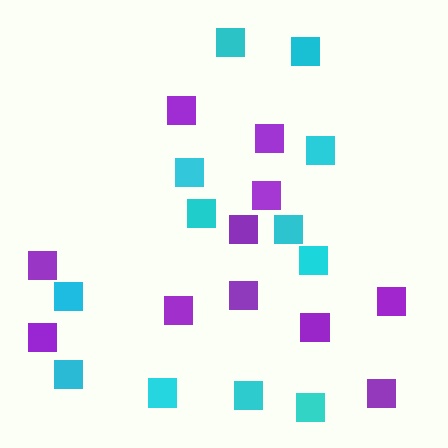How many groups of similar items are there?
There are 2 groups: one group of cyan squares (12) and one group of purple squares (11).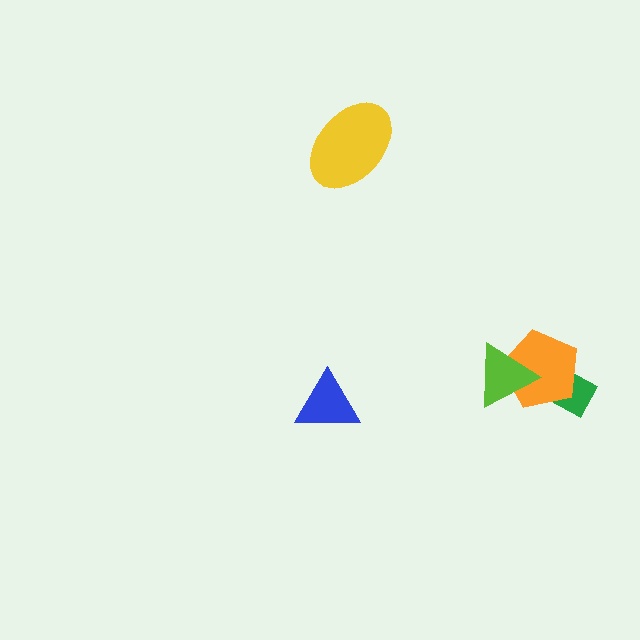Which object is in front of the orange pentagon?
The lime triangle is in front of the orange pentagon.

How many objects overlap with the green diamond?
1 object overlaps with the green diamond.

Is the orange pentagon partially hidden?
Yes, it is partially covered by another shape.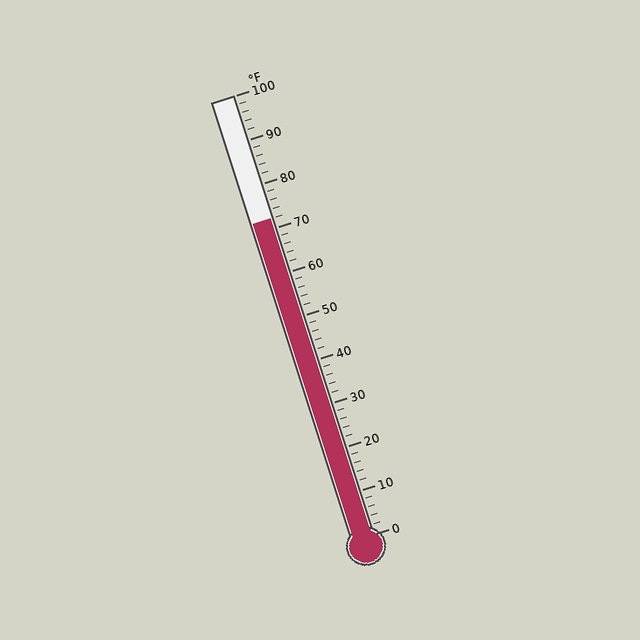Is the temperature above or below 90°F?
The temperature is below 90°F.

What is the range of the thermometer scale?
The thermometer scale ranges from 0°F to 100°F.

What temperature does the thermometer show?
The thermometer shows approximately 72°F.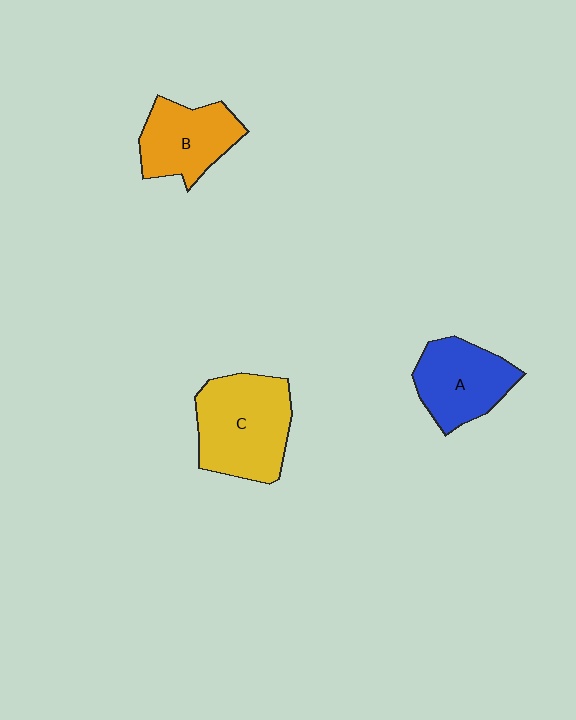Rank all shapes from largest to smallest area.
From largest to smallest: C (yellow), A (blue), B (orange).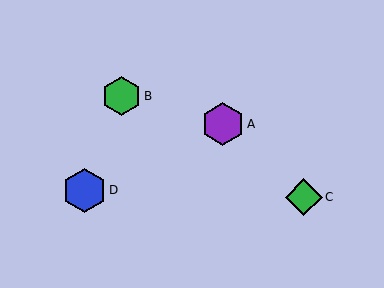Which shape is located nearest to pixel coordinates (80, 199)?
The blue hexagon (labeled D) at (84, 190) is nearest to that location.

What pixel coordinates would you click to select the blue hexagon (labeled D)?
Click at (84, 190) to select the blue hexagon D.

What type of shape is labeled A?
Shape A is a purple hexagon.